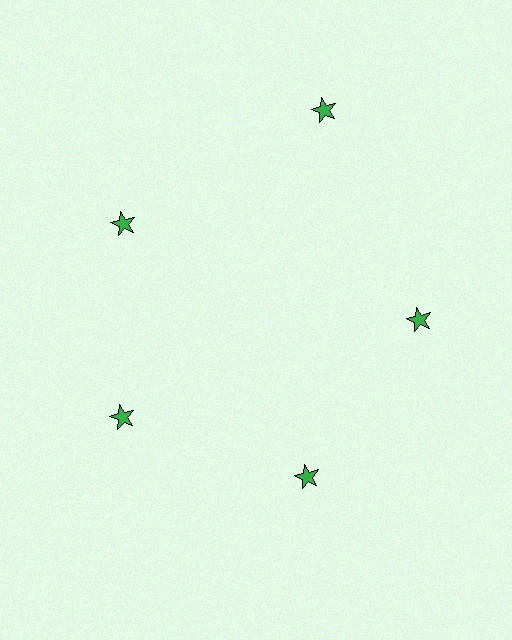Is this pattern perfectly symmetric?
No. The 5 green stars are arranged in a ring, but one element near the 1 o'clock position is pushed outward from the center, breaking the 5-fold rotational symmetry.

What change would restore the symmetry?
The symmetry would be restored by moving it inward, back onto the ring so that all 5 stars sit at equal angles and equal distance from the center.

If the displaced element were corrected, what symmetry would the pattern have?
It would have 5-fold rotational symmetry — the pattern would map onto itself every 72 degrees.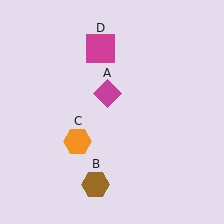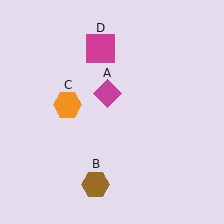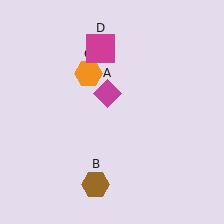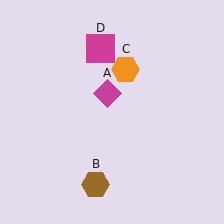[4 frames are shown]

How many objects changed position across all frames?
1 object changed position: orange hexagon (object C).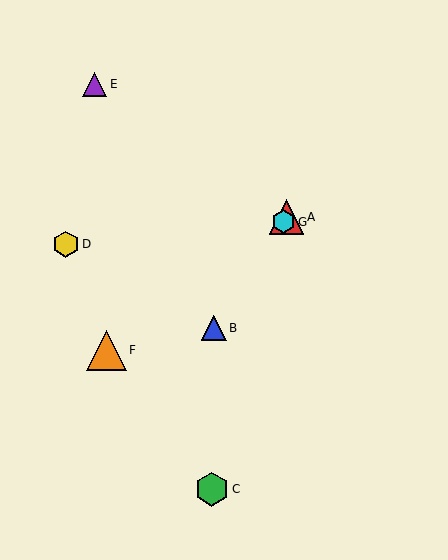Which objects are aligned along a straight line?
Objects A, B, G are aligned along a straight line.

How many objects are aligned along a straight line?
3 objects (A, B, G) are aligned along a straight line.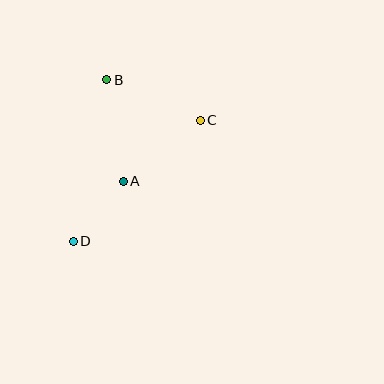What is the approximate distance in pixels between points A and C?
The distance between A and C is approximately 98 pixels.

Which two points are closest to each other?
Points A and D are closest to each other.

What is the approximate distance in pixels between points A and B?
The distance between A and B is approximately 103 pixels.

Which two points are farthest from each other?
Points C and D are farthest from each other.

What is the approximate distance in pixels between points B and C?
The distance between B and C is approximately 102 pixels.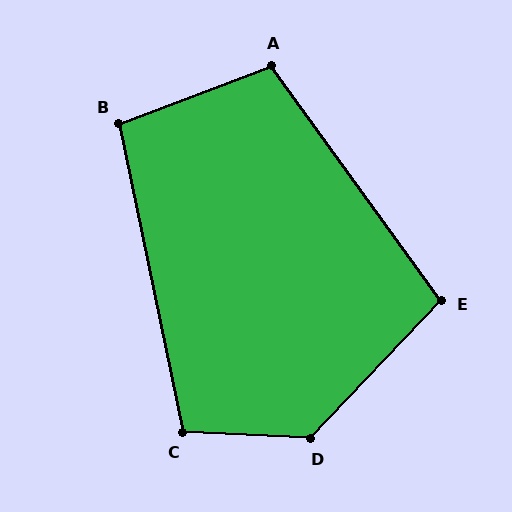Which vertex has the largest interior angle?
D, at approximately 130 degrees.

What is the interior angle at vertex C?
Approximately 105 degrees (obtuse).